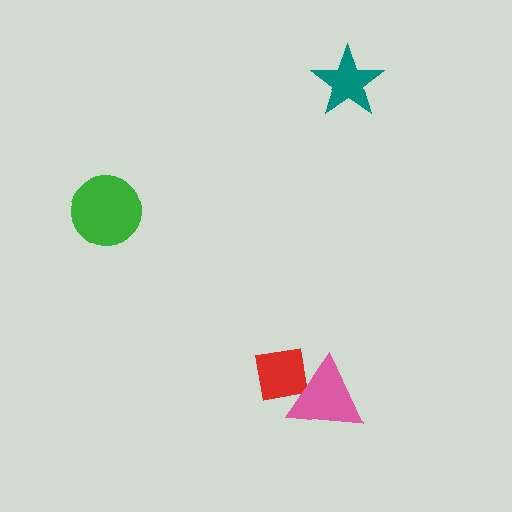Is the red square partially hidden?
Yes, it is partially covered by another shape.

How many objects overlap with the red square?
1 object overlaps with the red square.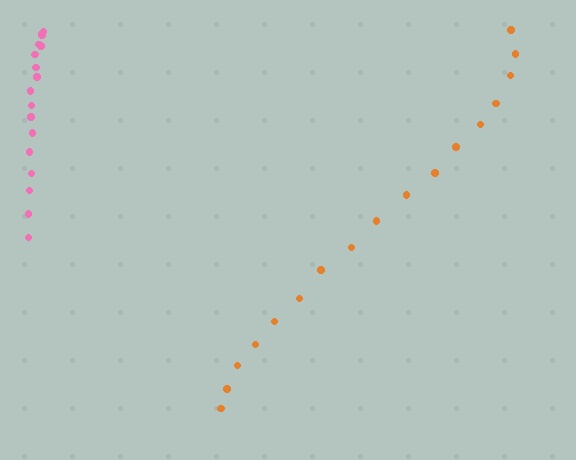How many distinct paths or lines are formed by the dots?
There are 2 distinct paths.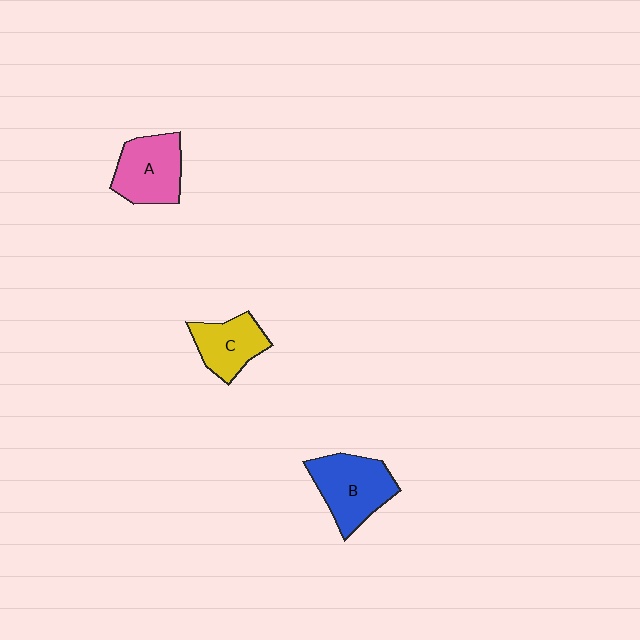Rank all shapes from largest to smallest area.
From largest to smallest: B (blue), A (pink), C (yellow).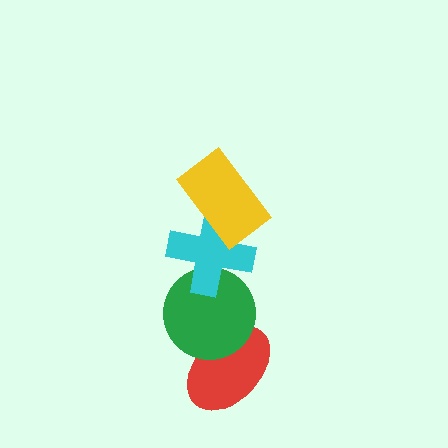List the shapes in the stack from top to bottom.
From top to bottom: the yellow rectangle, the cyan cross, the green circle, the red ellipse.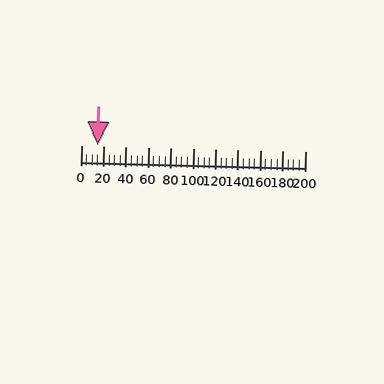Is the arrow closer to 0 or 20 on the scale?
The arrow is closer to 20.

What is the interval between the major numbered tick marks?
The major tick marks are spaced 20 units apart.